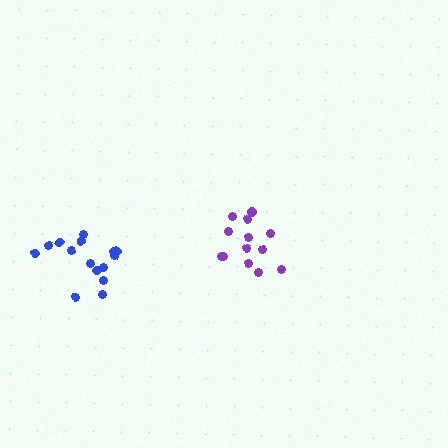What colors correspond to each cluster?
The clusters are colored: purple, blue.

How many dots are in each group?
Group 1: 13 dots, Group 2: 15 dots (28 total).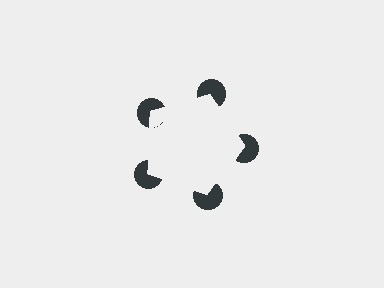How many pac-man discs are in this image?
There are 5 — one at each vertex of the illusory pentagon.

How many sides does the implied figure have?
5 sides.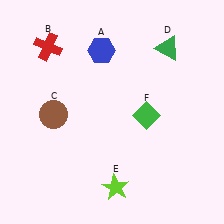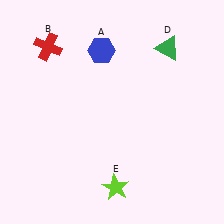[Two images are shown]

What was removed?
The brown circle (C), the green diamond (F) were removed in Image 2.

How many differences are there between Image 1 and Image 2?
There are 2 differences between the two images.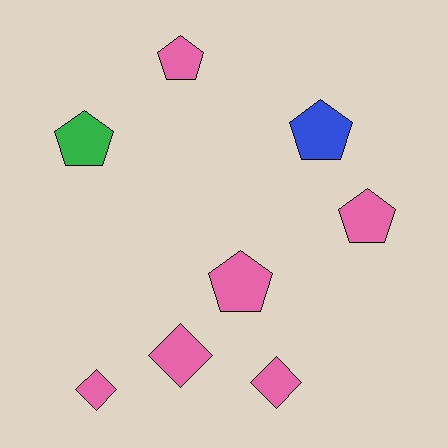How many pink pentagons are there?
There are 3 pink pentagons.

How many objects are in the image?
There are 8 objects.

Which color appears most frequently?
Pink, with 6 objects.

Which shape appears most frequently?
Pentagon, with 5 objects.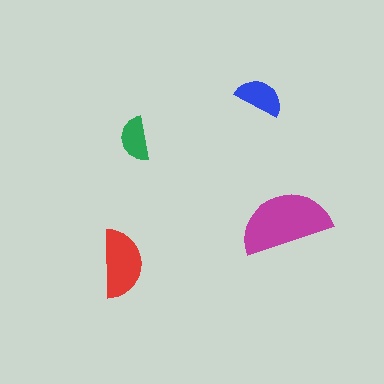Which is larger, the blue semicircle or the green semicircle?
The blue one.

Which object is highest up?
The blue semicircle is topmost.